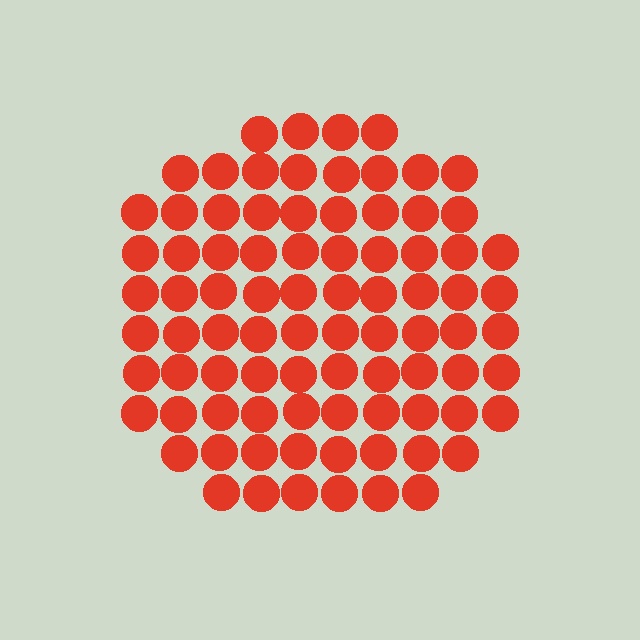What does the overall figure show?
The overall figure shows a circle.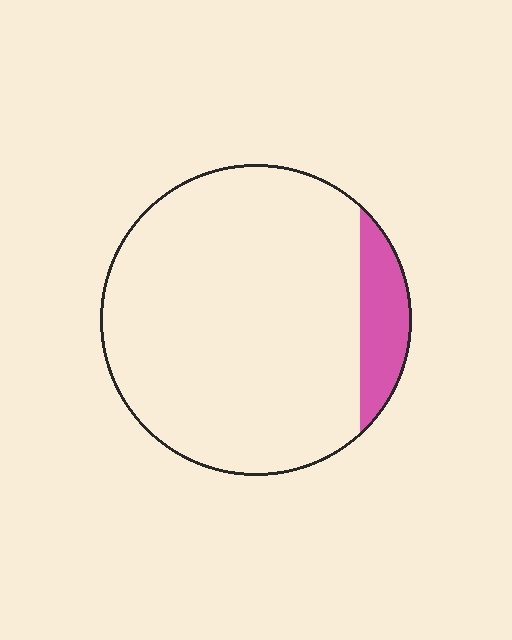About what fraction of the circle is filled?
About one tenth (1/10).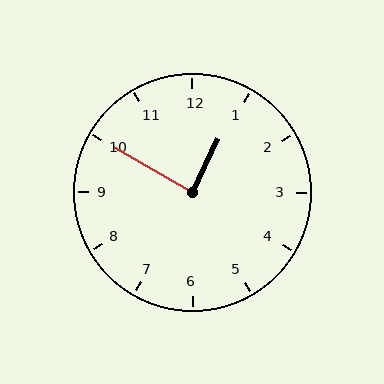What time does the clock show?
12:50.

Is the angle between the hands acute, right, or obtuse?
It is right.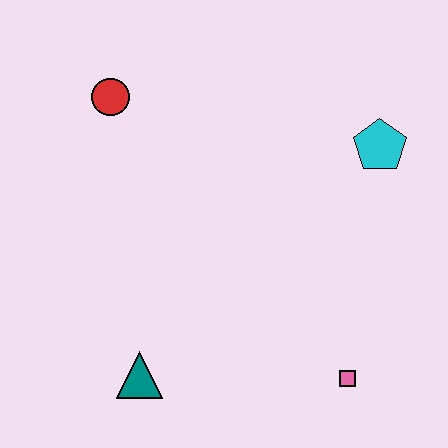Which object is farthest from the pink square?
The red circle is farthest from the pink square.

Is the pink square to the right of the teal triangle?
Yes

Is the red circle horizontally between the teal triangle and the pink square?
No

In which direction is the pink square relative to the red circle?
The pink square is below the red circle.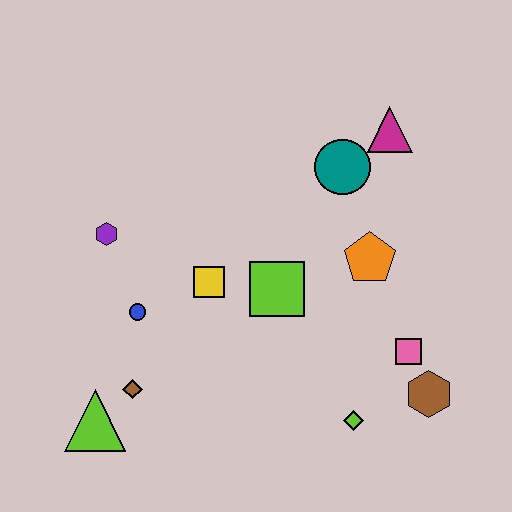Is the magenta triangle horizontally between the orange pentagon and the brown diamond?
No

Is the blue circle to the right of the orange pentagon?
No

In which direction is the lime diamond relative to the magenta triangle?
The lime diamond is below the magenta triangle.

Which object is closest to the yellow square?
The lime square is closest to the yellow square.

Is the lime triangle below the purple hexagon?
Yes